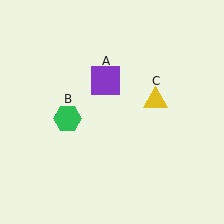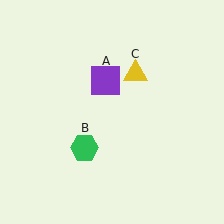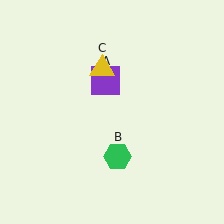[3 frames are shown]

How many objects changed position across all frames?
2 objects changed position: green hexagon (object B), yellow triangle (object C).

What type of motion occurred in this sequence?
The green hexagon (object B), yellow triangle (object C) rotated counterclockwise around the center of the scene.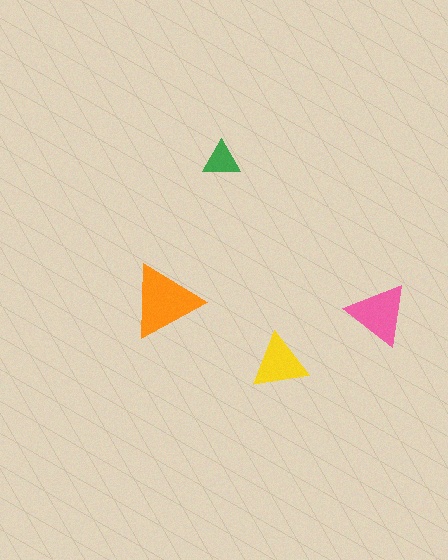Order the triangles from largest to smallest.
the orange one, the pink one, the yellow one, the green one.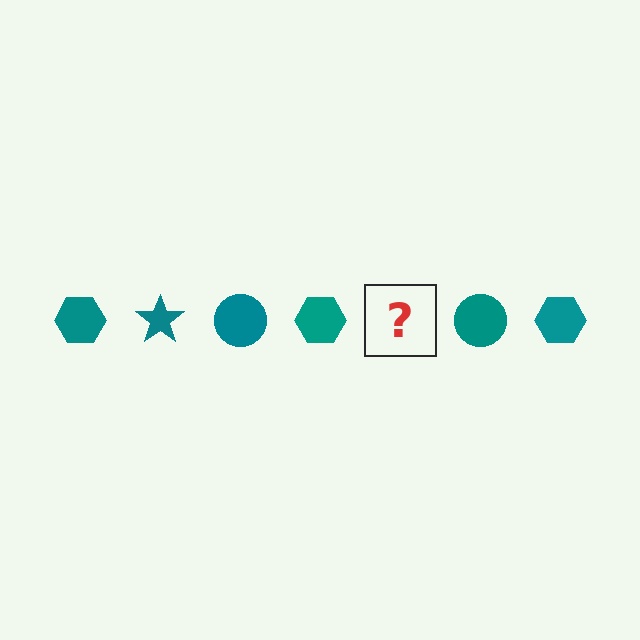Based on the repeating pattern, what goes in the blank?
The blank should be a teal star.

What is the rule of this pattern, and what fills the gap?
The rule is that the pattern cycles through hexagon, star, circle shapes in teal. The gap should be filled with a teal star.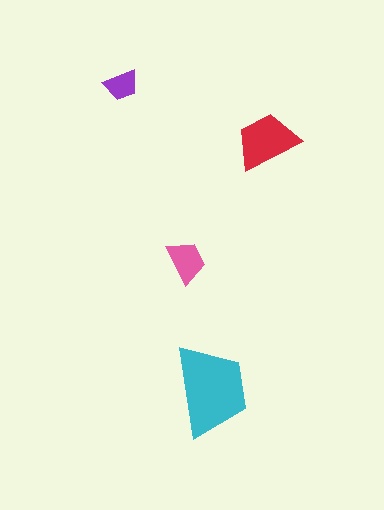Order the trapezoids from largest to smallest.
the cyan one, the red one, the pink one, the purple one.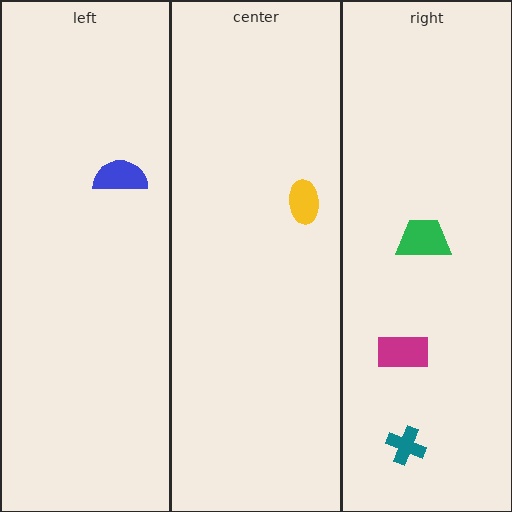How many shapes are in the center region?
1.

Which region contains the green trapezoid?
The right region.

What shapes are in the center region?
The yellow ellipse.